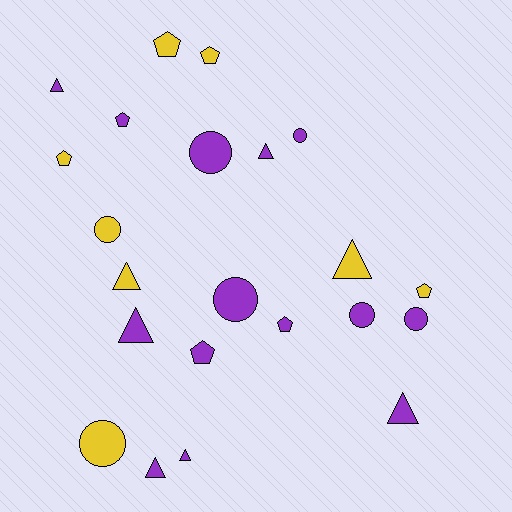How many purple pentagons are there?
There are 3 purple pentagons.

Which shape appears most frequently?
Triangle, with 8 objects.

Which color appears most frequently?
Purple, with 14 objects.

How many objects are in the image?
There are 22 objects.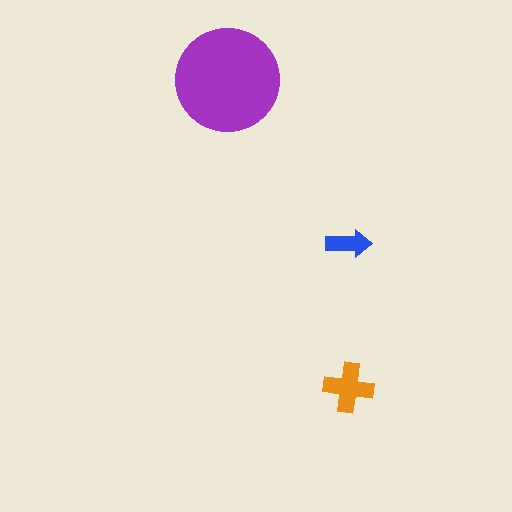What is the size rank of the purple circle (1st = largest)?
1st.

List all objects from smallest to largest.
The blue arrow, the orange cross, the purple circle.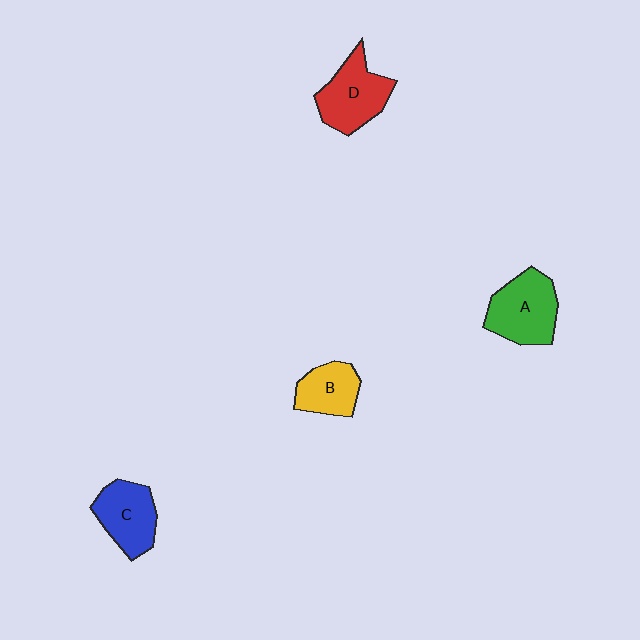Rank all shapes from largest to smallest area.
From largest to smallest: A (green), D (red), C (blue), B (yellow).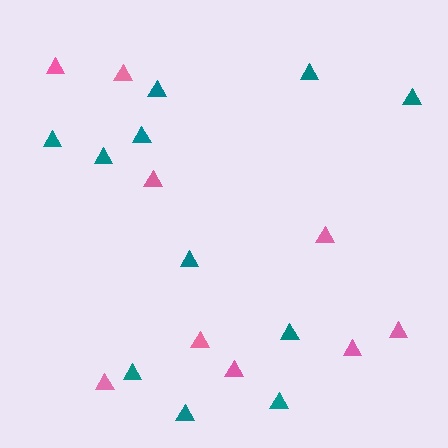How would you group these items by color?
There are 2 groups: one group of teal triangles (11) and one group of pink triangles (9).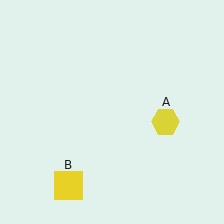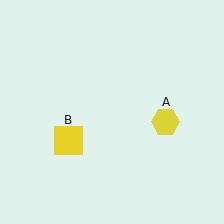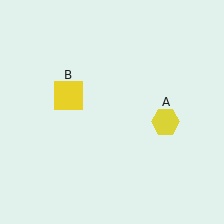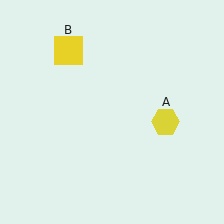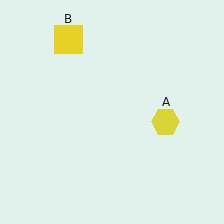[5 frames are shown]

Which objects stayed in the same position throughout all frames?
Yellow hexagon (object A) remained stationary.